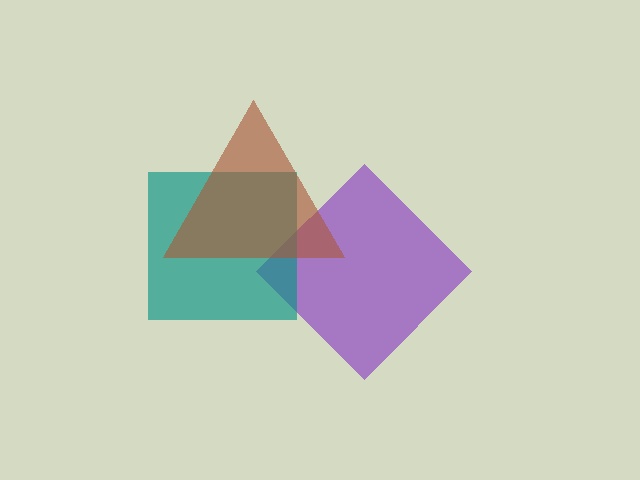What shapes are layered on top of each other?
The layered shapes are: a purple diamond, a teal square, a brown triangle.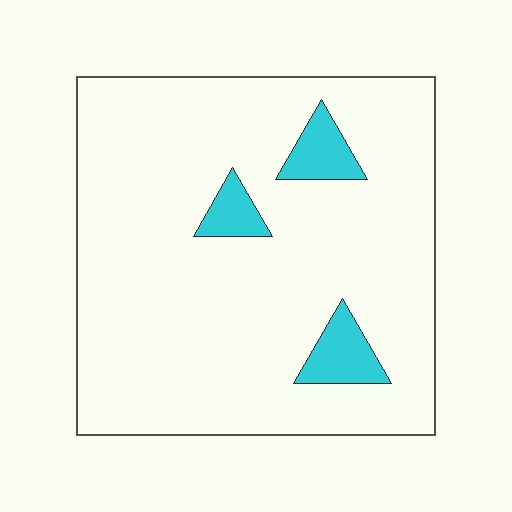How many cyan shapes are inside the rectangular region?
3.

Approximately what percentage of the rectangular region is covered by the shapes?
Approximately 10%.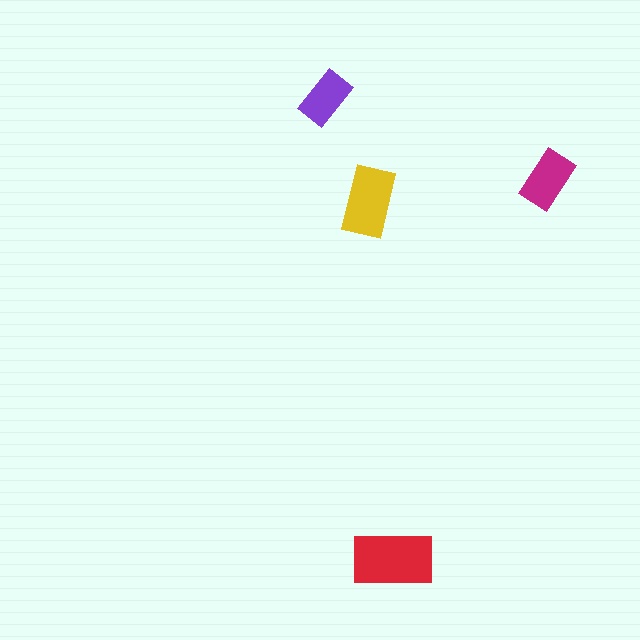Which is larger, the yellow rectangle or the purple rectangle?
The yellow one.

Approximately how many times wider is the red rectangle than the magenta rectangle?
About 1.5 times wider.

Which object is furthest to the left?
The purple rectangle is leftmost.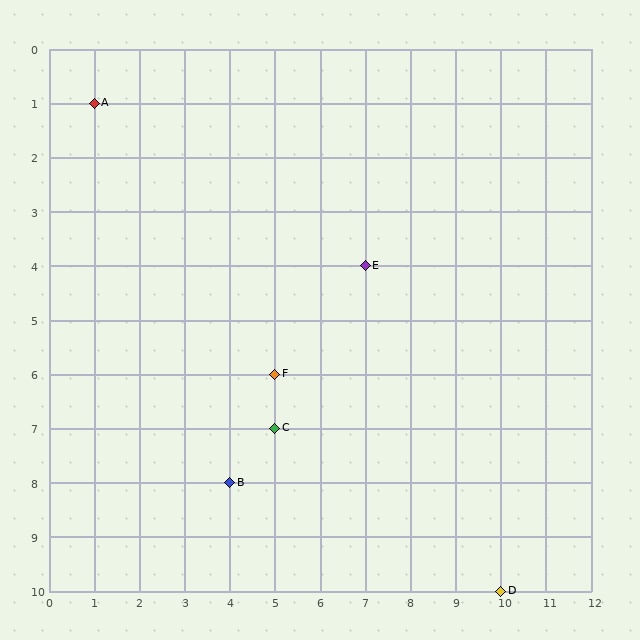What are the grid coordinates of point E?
Point E is at grid coordinates (7, 4).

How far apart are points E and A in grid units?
Points E and A are 6 columns and 3 rows apart (about 6.7 grid units diagonally).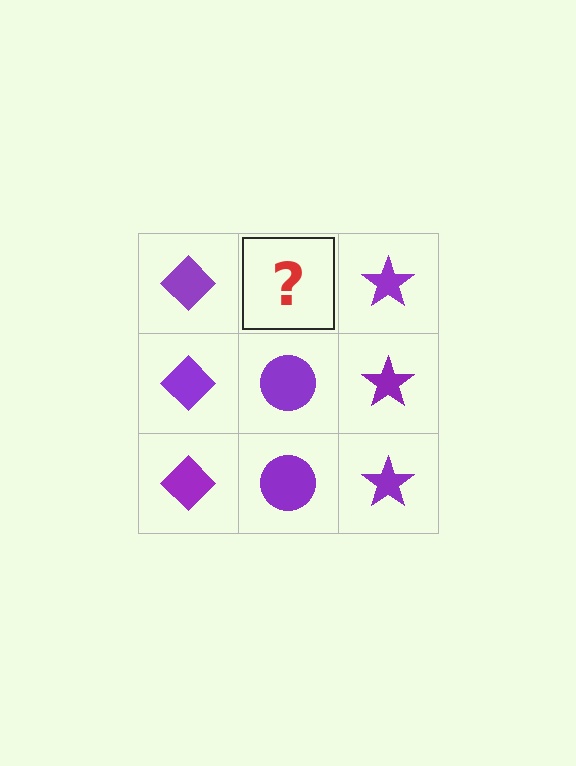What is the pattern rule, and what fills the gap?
The rule is that each column has a consistent shape. The gap should be filled with a purple circle.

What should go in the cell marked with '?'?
The missing cell should contain a purple circle.